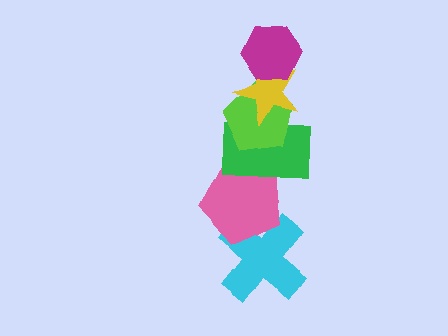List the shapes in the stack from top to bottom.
From top to bottom: the magenta hexagon, the yellow star, the lime pentagon, the green rectangle, the pink pentagon, the cyan cross.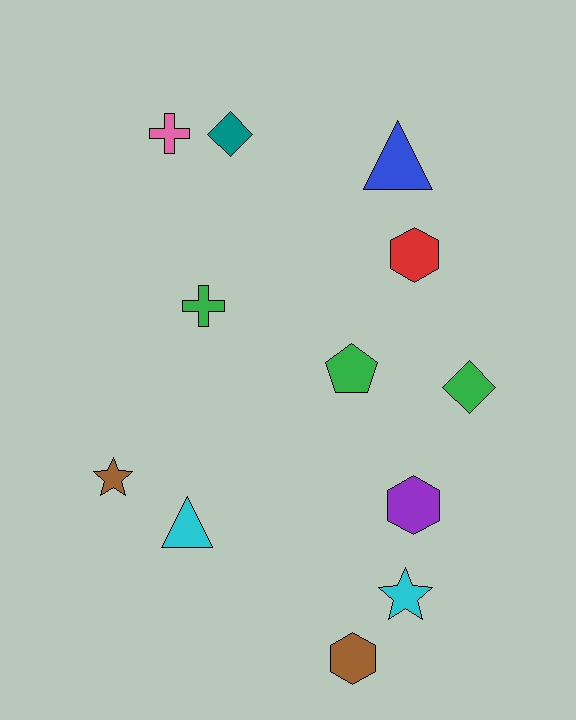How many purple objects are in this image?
There is 1 purple object.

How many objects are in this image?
There are 12 objects.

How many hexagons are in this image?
There are 3 hexagons.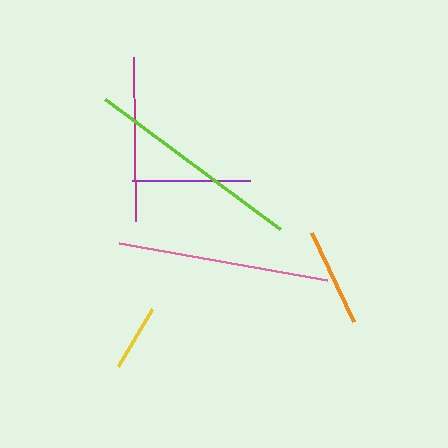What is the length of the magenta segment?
The magenta segment is approximately 164 pixels long.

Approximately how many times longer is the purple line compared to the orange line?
The purple line is approximately 1.2 times the length of the orange line.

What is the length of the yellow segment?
The yellow segment is approximately 66 pixels long.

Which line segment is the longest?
The lime line is the longest at approximately 217 pixels.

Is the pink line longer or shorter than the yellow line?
The pink line is longer than the yellow line.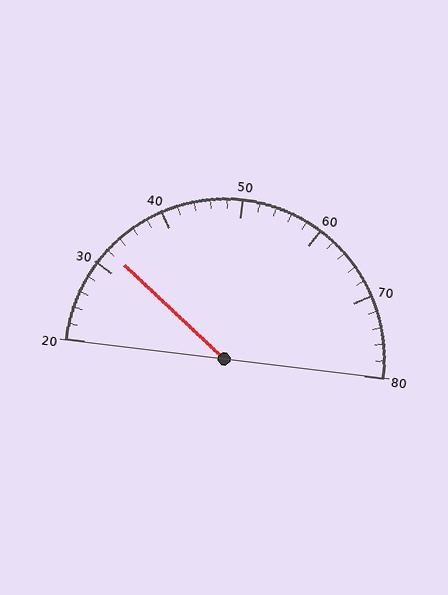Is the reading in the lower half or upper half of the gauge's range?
The reading is in the lower half of the range (20 to 80).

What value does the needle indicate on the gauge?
The needle indicates approximately 32.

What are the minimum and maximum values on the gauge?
The gauge ranges from 20 to 80.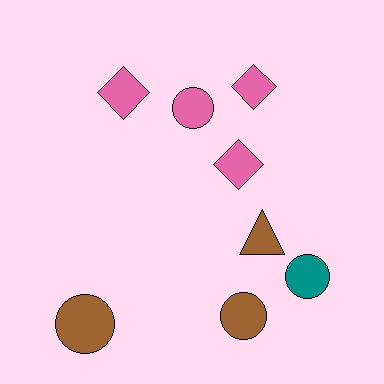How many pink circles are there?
There is 1 pink circle.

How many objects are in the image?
There are 8 objects.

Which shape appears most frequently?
Circle, with 4 objects.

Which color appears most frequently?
Pink, with 4 objects.